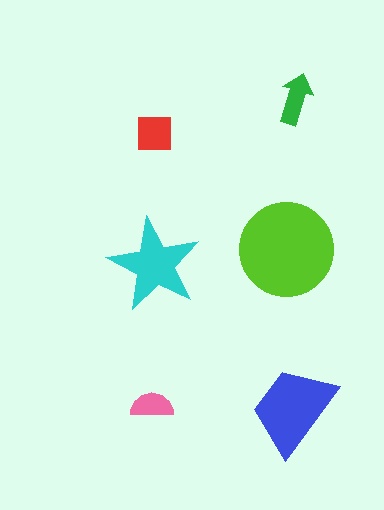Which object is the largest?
The lime circle.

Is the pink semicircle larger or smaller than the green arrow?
Smaller.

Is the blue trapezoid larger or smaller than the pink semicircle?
Larger.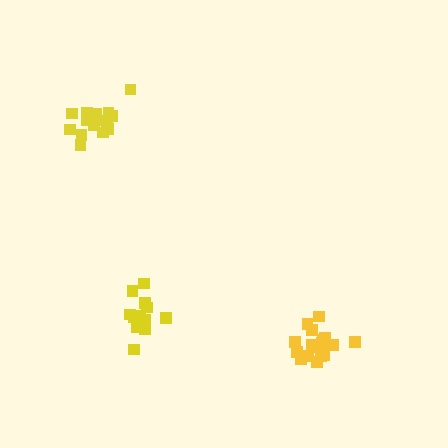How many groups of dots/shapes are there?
There are 3 groups.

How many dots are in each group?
Group 1: 17 dots, Group 2: 15 dots, Group 3: 13 dots (45 total).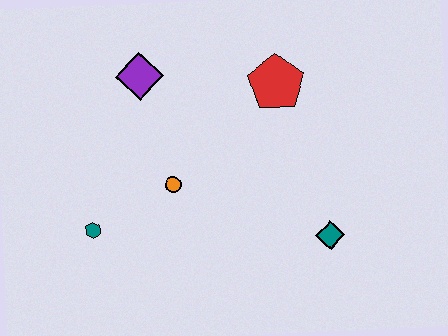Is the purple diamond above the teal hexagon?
Yes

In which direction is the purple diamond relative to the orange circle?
The purple diamond is above the orange circle.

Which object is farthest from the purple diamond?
The teal diamond is farthest from the purple diamond.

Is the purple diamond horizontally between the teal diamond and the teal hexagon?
Yes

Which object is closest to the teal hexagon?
The orange circle is closest to the teal hexagon.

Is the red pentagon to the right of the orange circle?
Yes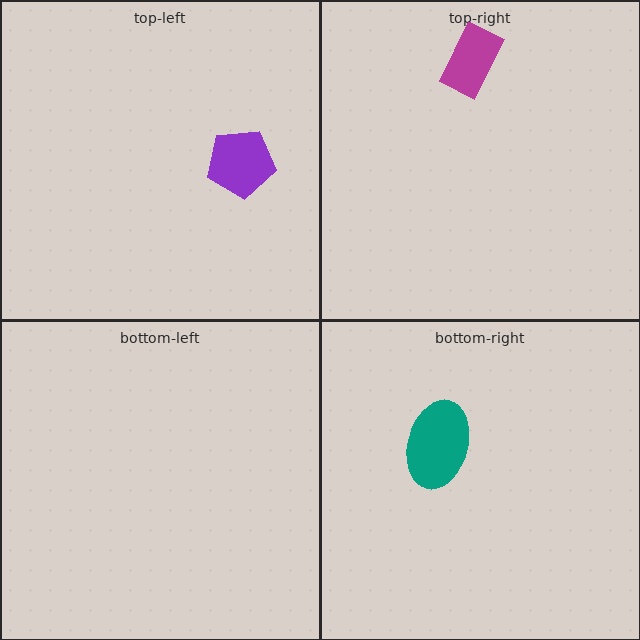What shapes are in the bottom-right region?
The teal ellipse.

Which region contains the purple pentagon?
The top-left region.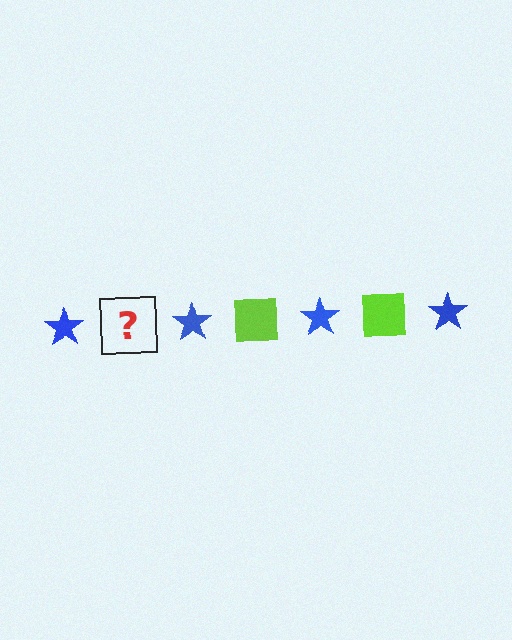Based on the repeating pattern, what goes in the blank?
The blank should be a lime square.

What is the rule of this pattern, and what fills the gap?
The rule is that the pattern alternates between blue star and lime square. The gap should be filled with a lime square.